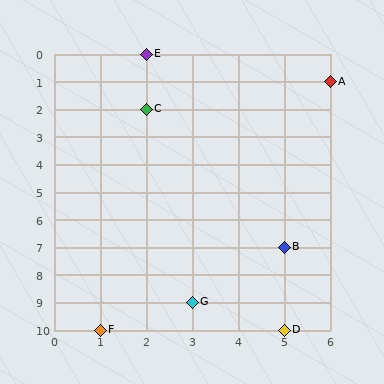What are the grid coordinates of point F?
Point F is at grid coordinates (1, 10).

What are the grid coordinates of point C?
Point C is at grid coordinates (2, 2).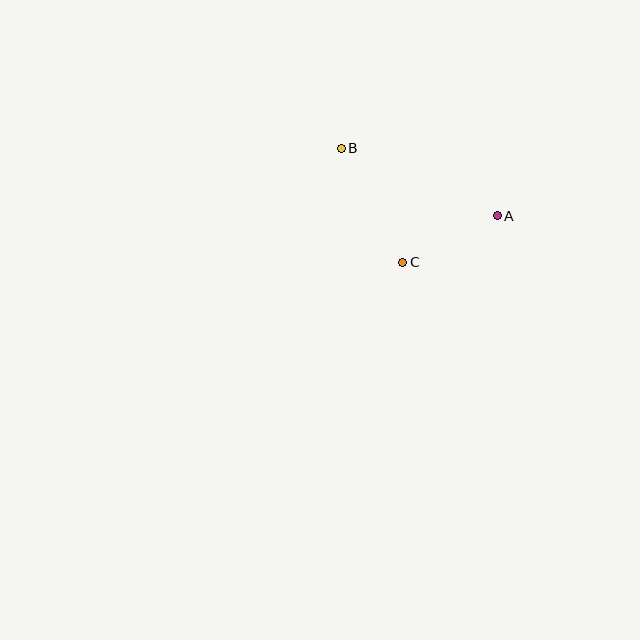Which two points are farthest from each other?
Points A and B are farthest from each other.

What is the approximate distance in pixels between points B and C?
The distance between B and C is approximately 129 pixels.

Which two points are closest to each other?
Points A and C are closest to each other.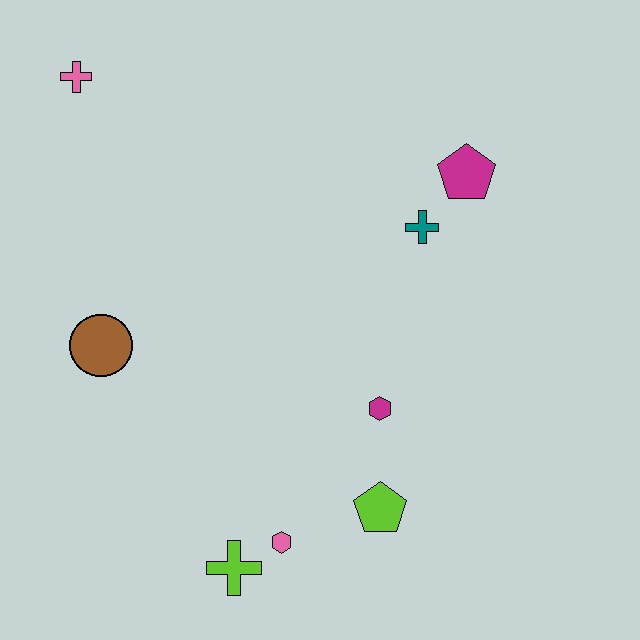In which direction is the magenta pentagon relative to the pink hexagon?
The magenta pentagon is above the pink hexagon.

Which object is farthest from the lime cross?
The pink cross is farthest from the lime cross.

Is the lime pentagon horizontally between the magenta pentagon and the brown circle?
Yes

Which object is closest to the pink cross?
The brown circle is closest to the pink cross.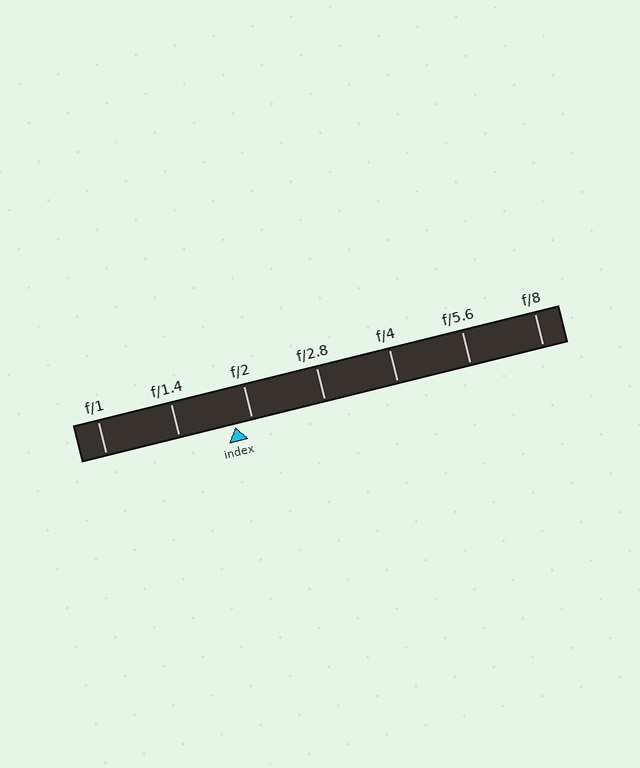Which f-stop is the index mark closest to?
The index mark is closest to f/2.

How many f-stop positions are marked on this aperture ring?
There are 7 f-stop positions marked.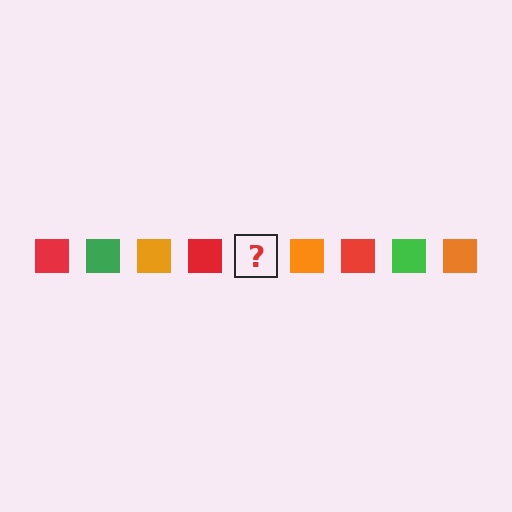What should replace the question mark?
The question mark should be replaced with a green square.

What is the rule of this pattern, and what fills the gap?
The rule is that the pattern cycles through red, green, orange squares. The gap should be filled with a green square.